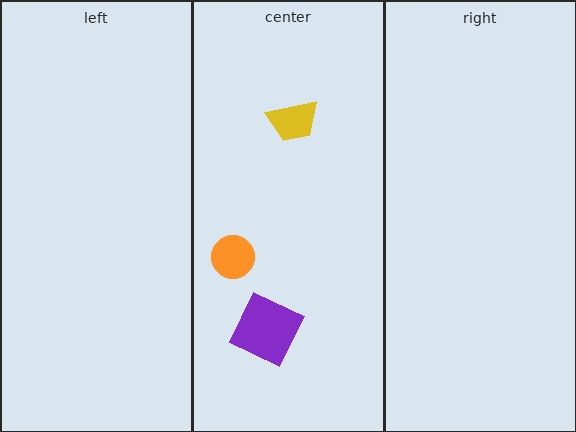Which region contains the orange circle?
The center region.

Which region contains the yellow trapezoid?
The center region.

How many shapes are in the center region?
3.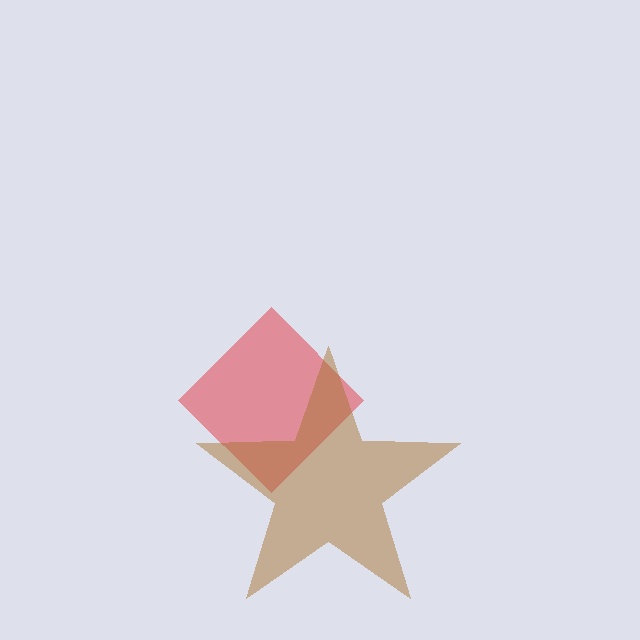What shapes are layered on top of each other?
The layered shapes are: a red diamond, a brown star.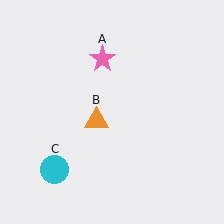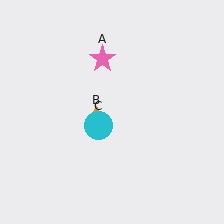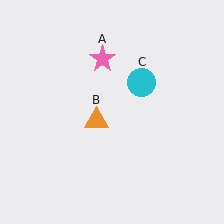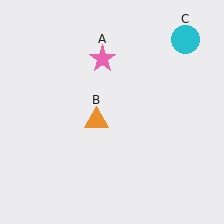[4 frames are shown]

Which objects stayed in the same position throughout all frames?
Pink star (object A) and orange triangle (object B) remained stationary.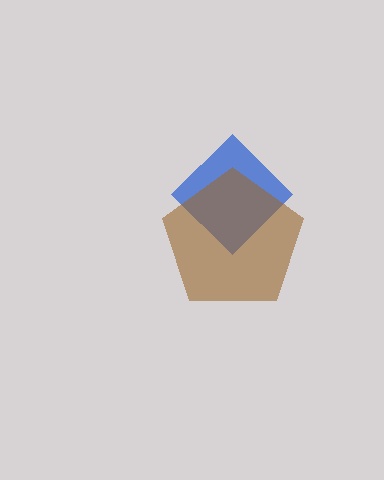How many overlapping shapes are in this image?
There are 2 overlapping shapes in the image.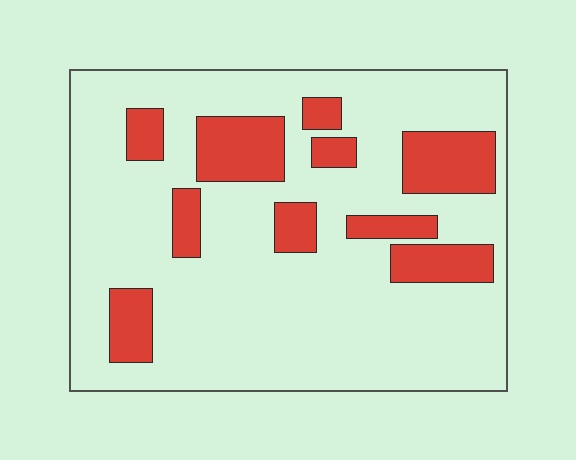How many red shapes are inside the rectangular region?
10.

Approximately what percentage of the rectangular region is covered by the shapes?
Approximately 20%.